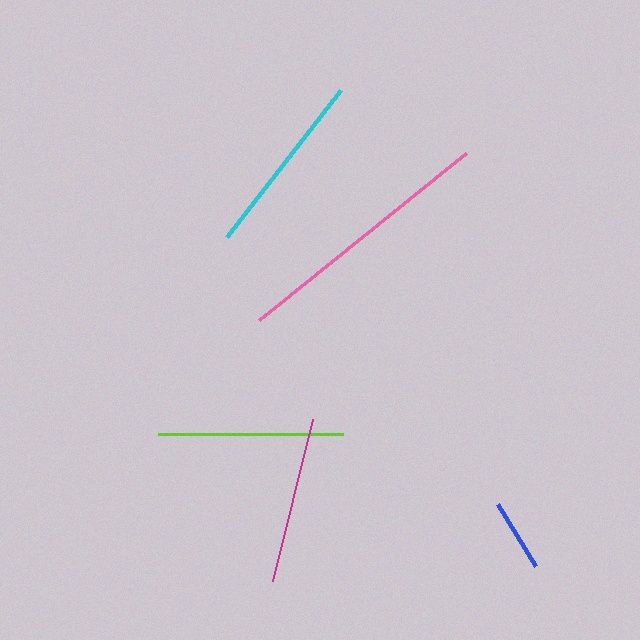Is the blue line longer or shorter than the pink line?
The pink line is longer than the blue line.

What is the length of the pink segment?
The pink segment is approximately 266 pixels long.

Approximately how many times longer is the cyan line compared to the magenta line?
The cyan line is approximately 1.1 times the length of the magenta line.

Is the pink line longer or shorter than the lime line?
The pink line is longer than the lime line.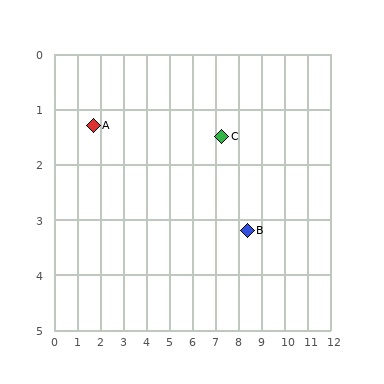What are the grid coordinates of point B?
Point B is at approximately (8.4, 3.2).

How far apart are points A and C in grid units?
Points A and C are about 5.6 grid units apart.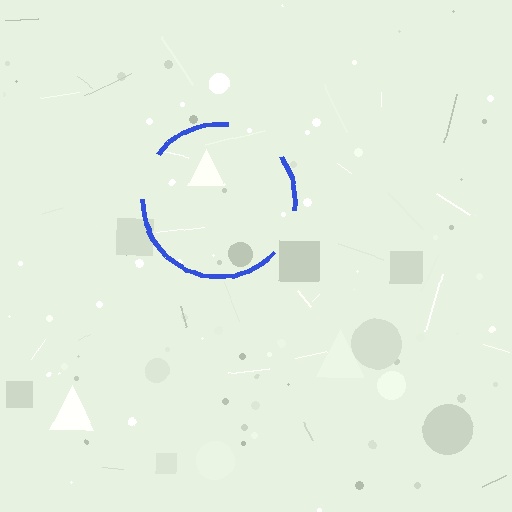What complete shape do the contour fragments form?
The contour fragments form a circle.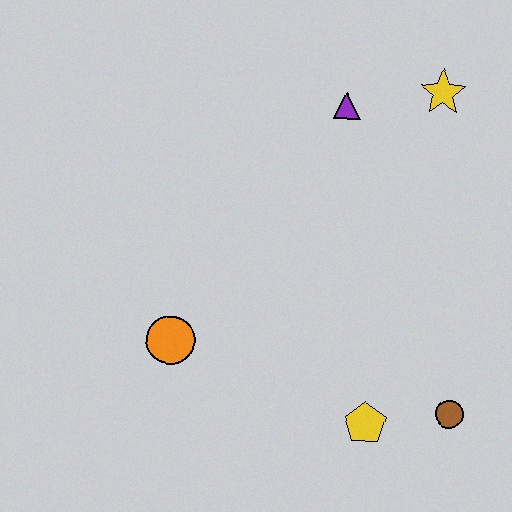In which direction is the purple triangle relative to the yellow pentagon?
The purple triangle is above the yellow pentagon.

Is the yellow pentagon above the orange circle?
No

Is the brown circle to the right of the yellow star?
Yes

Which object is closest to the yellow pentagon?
The brown circle is closest to the yellow pentagon.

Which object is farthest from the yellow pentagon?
The yellow star is farthest from the yellow pentagon.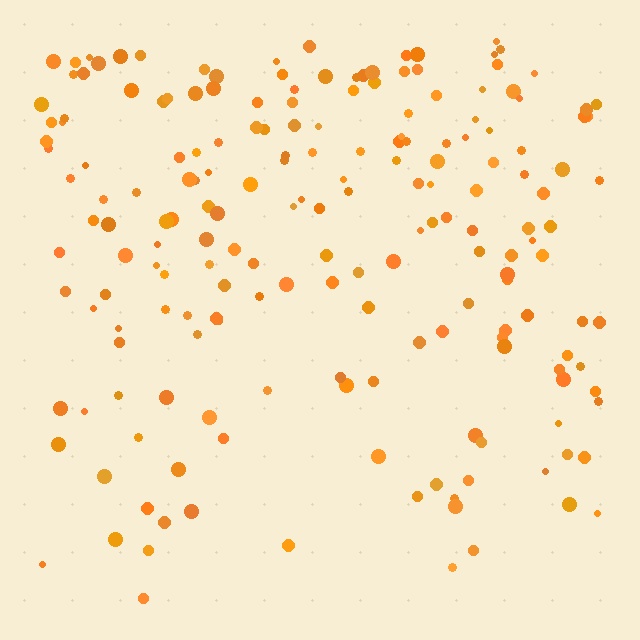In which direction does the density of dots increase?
From bottom to top, with the top side densest.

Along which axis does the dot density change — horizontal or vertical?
Vertical.